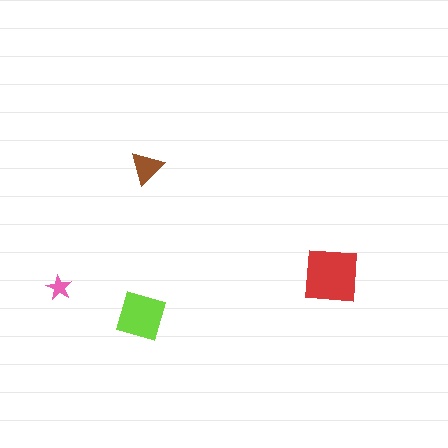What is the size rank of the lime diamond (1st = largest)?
2nd.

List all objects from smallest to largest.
The pink star, the brown triangle, the lime diamond, the red square.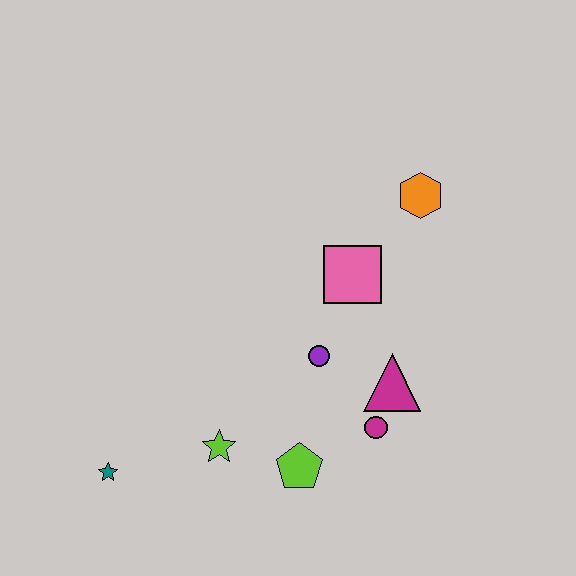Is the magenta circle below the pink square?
Yes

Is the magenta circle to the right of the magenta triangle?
No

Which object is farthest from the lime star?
The orange hexagon is farthest from the lime star.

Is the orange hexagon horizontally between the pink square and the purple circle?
No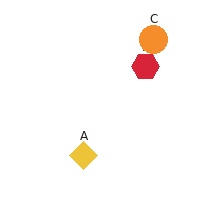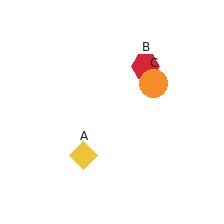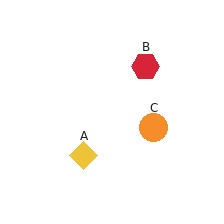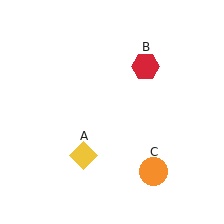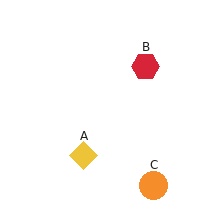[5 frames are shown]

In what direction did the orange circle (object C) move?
The orange circle (object C) moved down.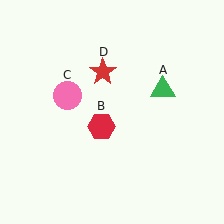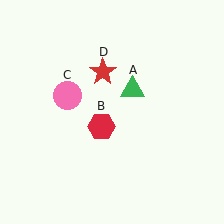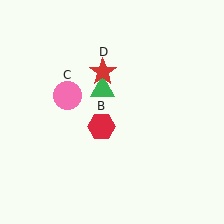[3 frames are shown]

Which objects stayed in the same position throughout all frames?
Red hexagon (object B) and pink circle (object C) and red star (object D) remained stationary.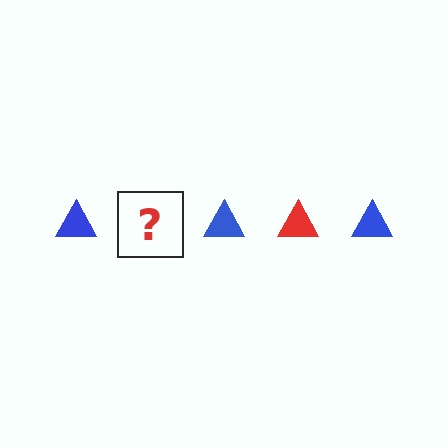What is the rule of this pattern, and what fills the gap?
The rule is that the pattern cycles through blue, red triangles. The gap should be filled with a red triangle.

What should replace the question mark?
The question mark should be replaced with a red triangle.